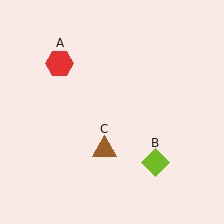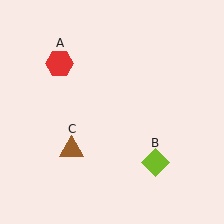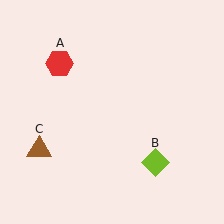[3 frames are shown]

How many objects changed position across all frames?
1 object changed position: brown triangle (object C).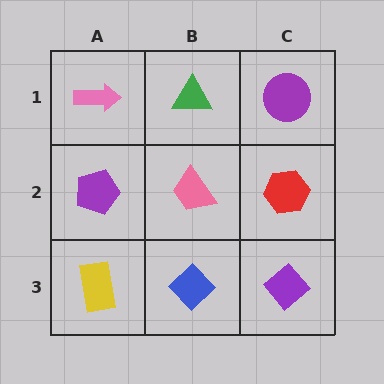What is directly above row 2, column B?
A green triangle.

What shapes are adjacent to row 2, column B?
A green triangle (row 1, column B), a blue diamond (row 3, column B), a purple pentagon (row 2, column A), a red hexagon (row 2, column C).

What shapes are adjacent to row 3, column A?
A purple pentagon (row 2, column A), a blue diamond (row 3, column B).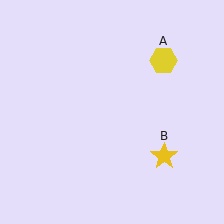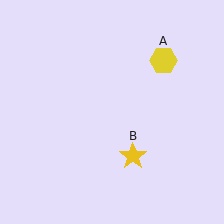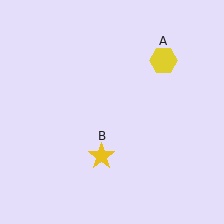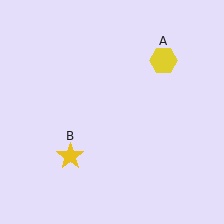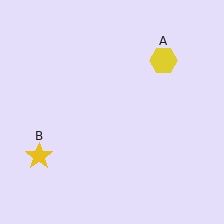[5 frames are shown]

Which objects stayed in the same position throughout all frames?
Yellow hexagon (object A) remained stationary.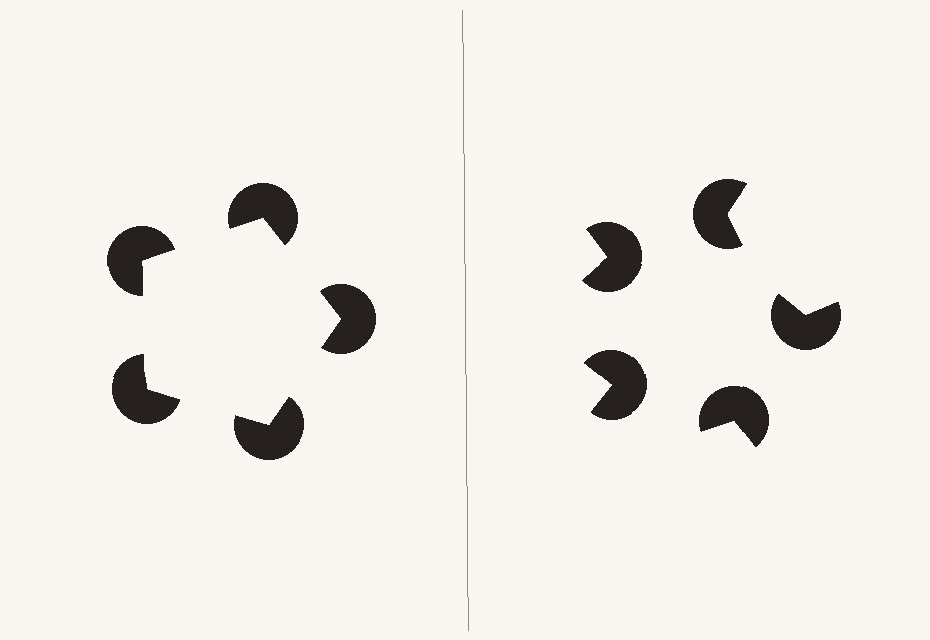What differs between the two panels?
The pac-man discs are positioned identically on both sides; only the wedge orientations differ. On the left they align to a pentagon; on the right they are misaligned.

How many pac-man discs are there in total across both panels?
10 — 5 on each side.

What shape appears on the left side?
An illusory pentagon.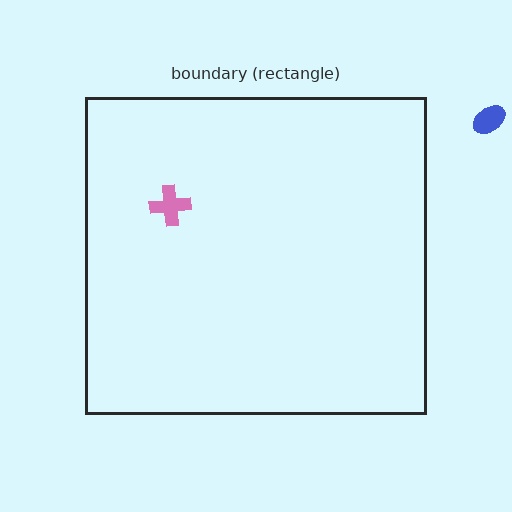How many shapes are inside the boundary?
1 inside, 1 outside.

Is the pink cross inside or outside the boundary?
Inside.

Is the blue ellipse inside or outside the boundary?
Outside.